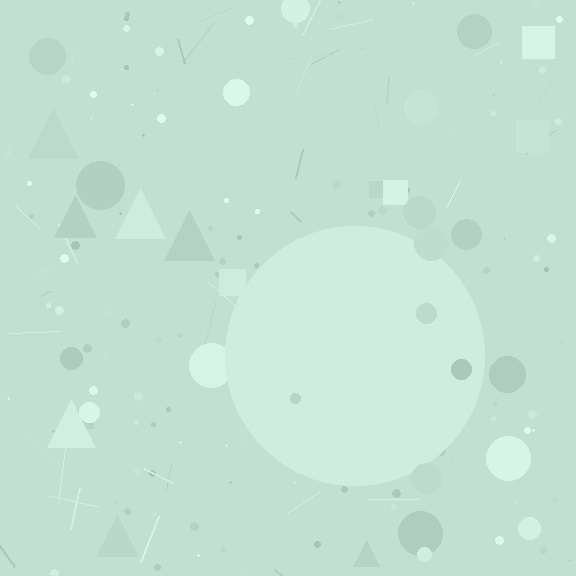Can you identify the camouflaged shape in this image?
The camouflaged shape is a circle.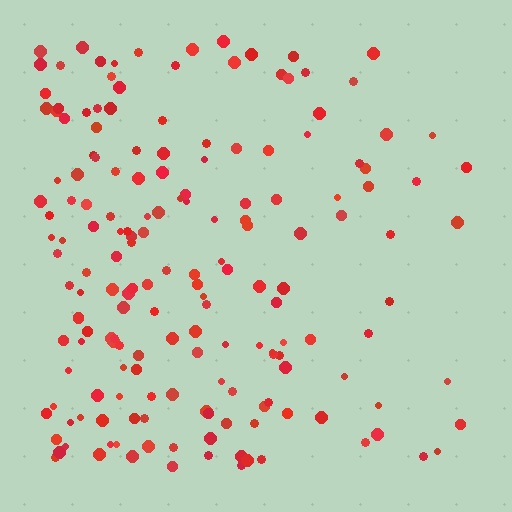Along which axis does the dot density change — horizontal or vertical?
Horizontal.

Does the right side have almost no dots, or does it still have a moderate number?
Still a moderate number, just noticeably fewer than the left.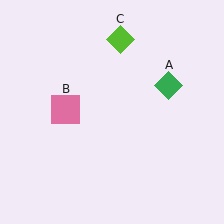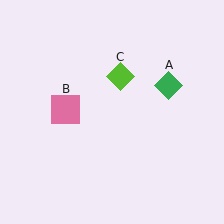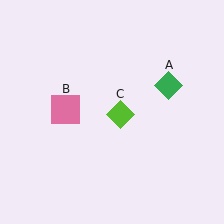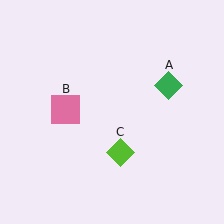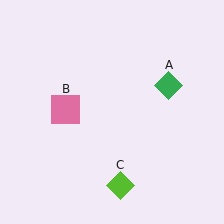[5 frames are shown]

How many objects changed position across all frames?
1 object changed position: lime diamond (object C).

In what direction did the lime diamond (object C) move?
The lime diamond (object C) moved down.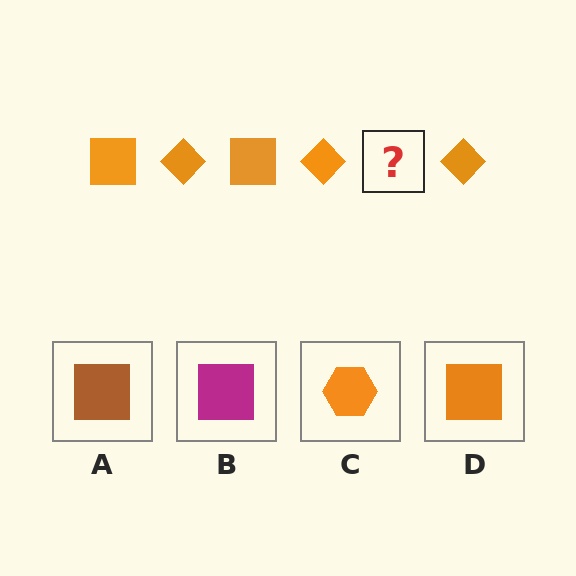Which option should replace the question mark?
Option D.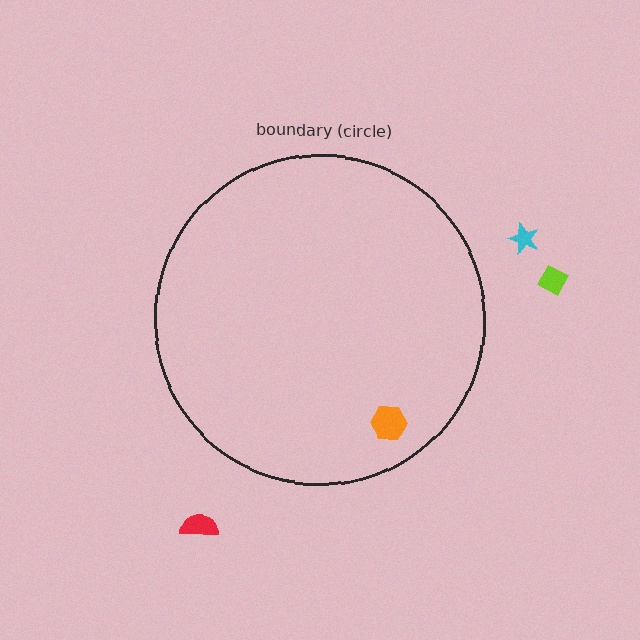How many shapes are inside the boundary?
1 inside, 3 outside.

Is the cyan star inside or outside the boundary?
Outside.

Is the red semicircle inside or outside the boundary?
Outside.